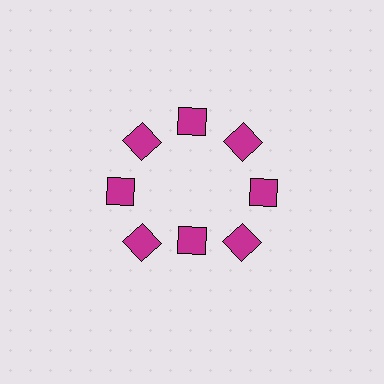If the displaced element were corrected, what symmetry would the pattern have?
It would have 8-fold rotational symmetry — the pattern would map onto itself every 45 degrees.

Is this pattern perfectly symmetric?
No. The 8 magenta diamonds are arranged in a ring, but one element near the 6 o'clock position is pulled inward toward the center, breaking the 8-fold rotational symmetry.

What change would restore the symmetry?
The symmetry would be restored by moving it outward, back onto the ring so that all 8 diamonds sit at equal angles and equal distance from the center.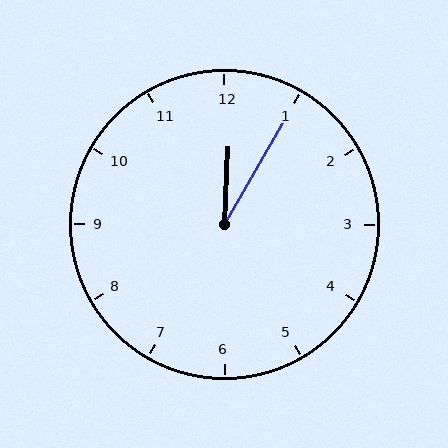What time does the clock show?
12:05.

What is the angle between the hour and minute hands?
Approximately 28 degrees.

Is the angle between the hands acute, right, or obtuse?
It is acute.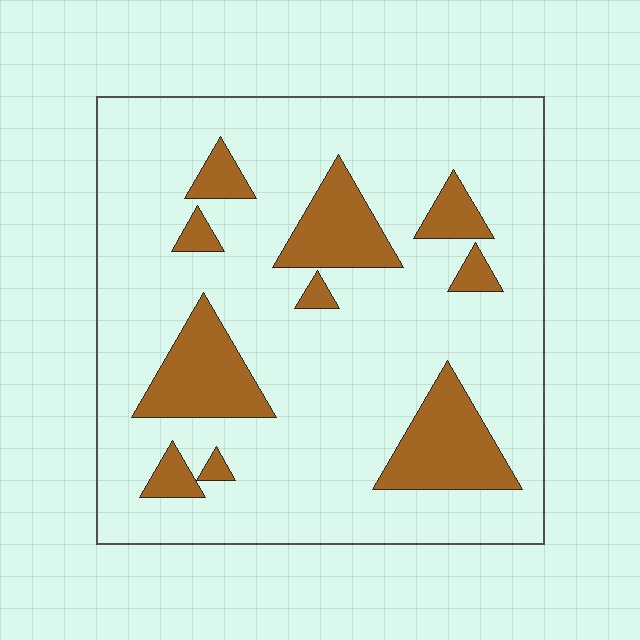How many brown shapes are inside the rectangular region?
10.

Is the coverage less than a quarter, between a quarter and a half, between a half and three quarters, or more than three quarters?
Less than a quarter.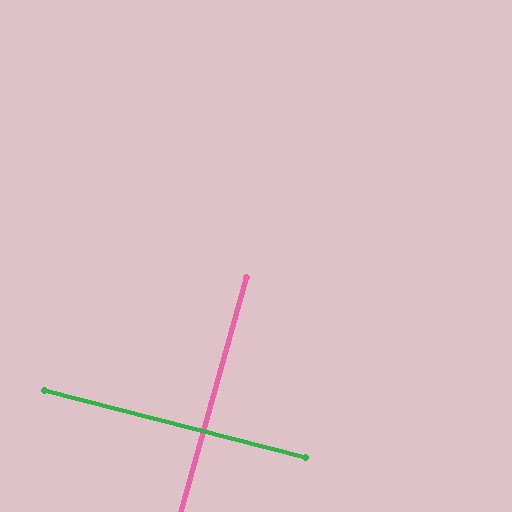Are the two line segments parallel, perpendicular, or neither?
Perpendicular — they meet at approximately 89°.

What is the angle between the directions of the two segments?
Approximately 89 degrees.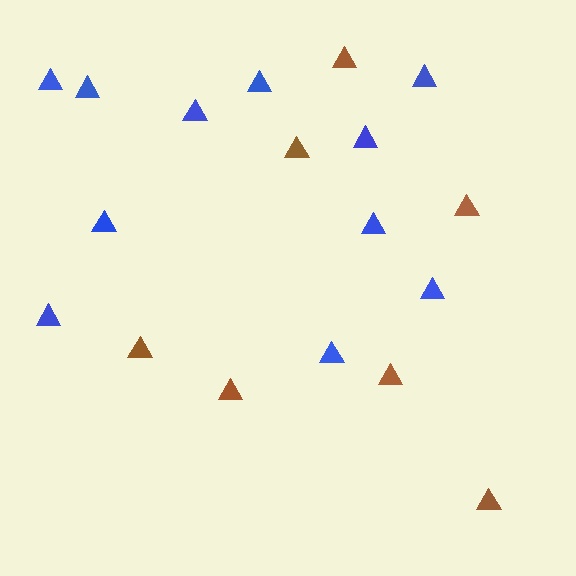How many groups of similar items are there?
There are 2 groups: one group of brown triangles (7) and one group of blue triangles (11).